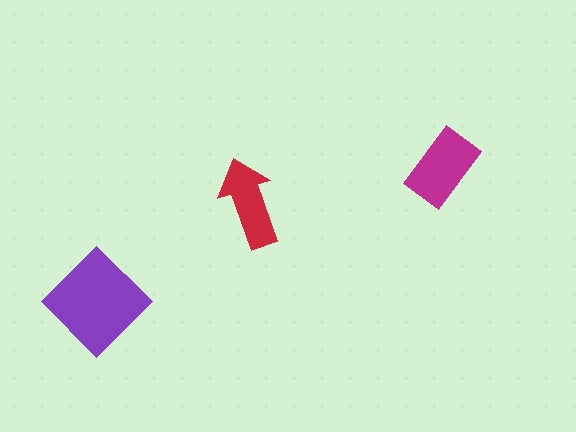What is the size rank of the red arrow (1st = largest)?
3rd.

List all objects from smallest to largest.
The red arrow, the magenta rectangle, the purple diamond.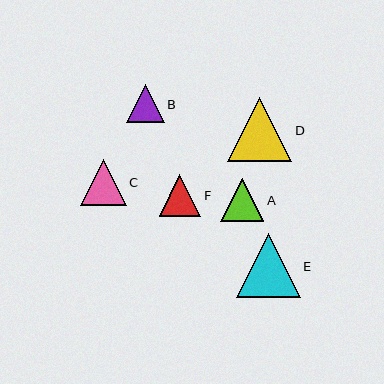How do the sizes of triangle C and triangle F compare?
Triangle C and triangle F are approximately the same size.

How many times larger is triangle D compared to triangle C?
Triangle D is approximately 1.4 times the size of triangle C.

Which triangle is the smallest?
Triangle B is the smallest with a size of approximately 38 pixels.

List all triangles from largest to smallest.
From largest to smallest: D, E, C, A, F, B.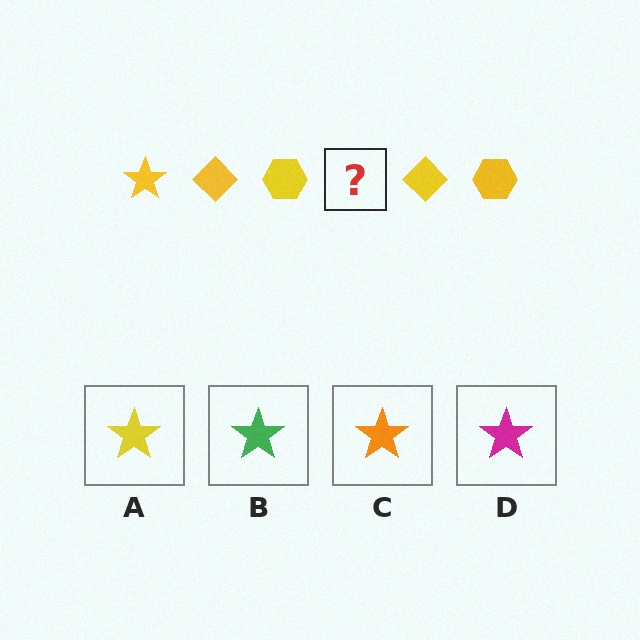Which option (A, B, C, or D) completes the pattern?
A.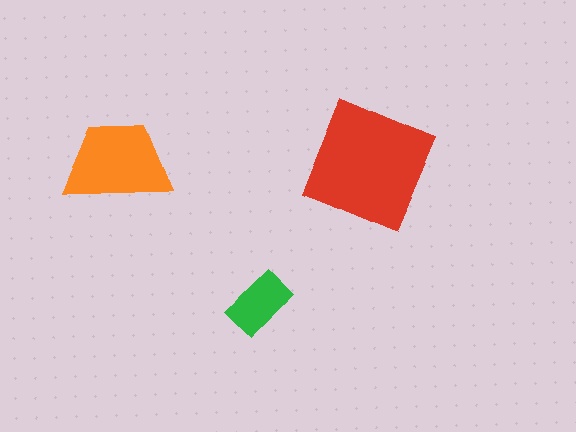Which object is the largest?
The red square.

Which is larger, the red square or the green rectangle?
The red square.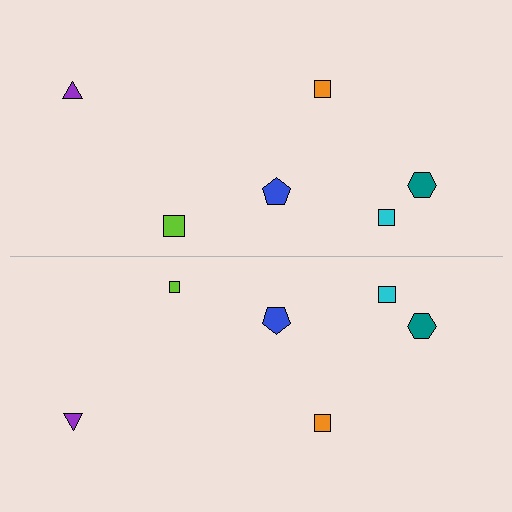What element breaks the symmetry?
The lime square on the bottom side has a different size than its mirror counterpart.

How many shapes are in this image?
There are 12 shapes in this image.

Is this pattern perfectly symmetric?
No, the pattern is not perfectly symmetric. The lime square on the bottom side has a different size than its mirror counterpart.